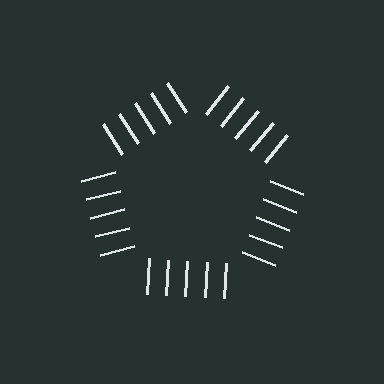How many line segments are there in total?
25 — 5 along each of the 5 edges.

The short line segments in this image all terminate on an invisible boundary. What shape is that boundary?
An illusory pentagon — the line segments terminate on its edges but no continuous stroke is drawn.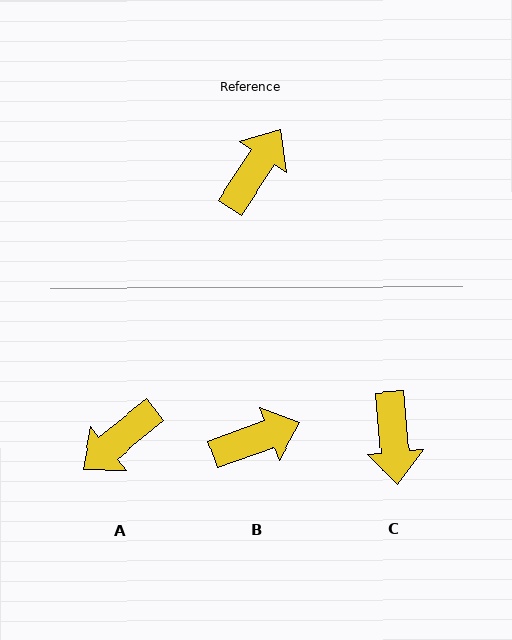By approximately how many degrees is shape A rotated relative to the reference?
Approximately 162 degrees counter-clockwise.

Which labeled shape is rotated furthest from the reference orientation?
A, about 162 degrees away.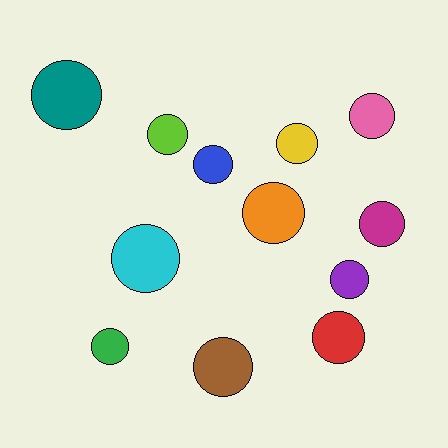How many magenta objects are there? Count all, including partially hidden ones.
There is 1 magenta object.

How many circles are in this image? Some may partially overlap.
There are 12 circles.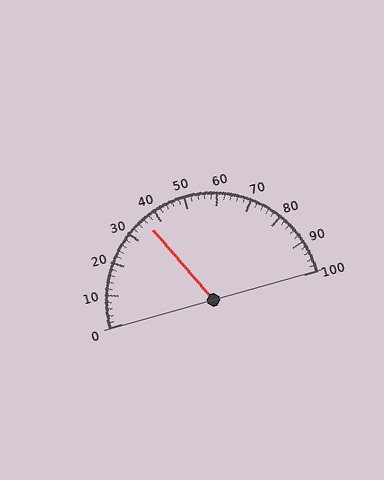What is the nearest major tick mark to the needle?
The nearest major tick mark is 40.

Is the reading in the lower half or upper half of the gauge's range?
The reading is in the lower half of the range (0 to 100).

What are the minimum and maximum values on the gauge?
The gauge ranges from 0 to 100.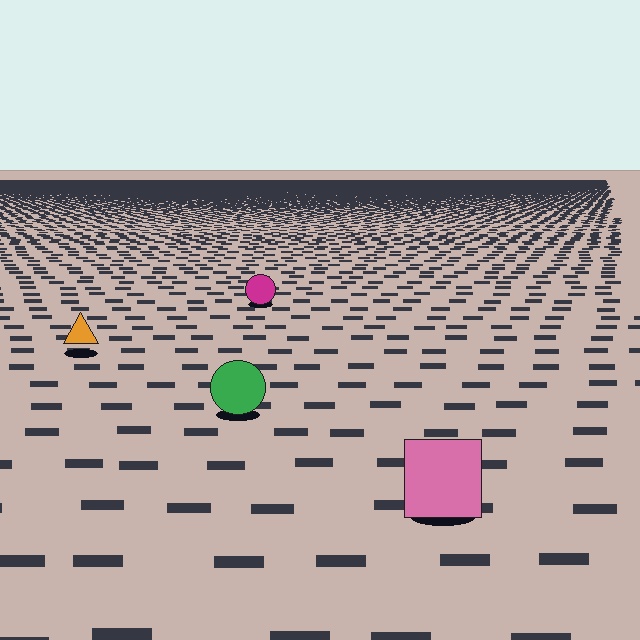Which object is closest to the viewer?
The pink square is closest. The texture marks near it are larger and more spread out.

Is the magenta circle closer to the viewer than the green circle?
No. The green circle is closer — you can tell from the texture gradient: the ground texture is coarser near it.